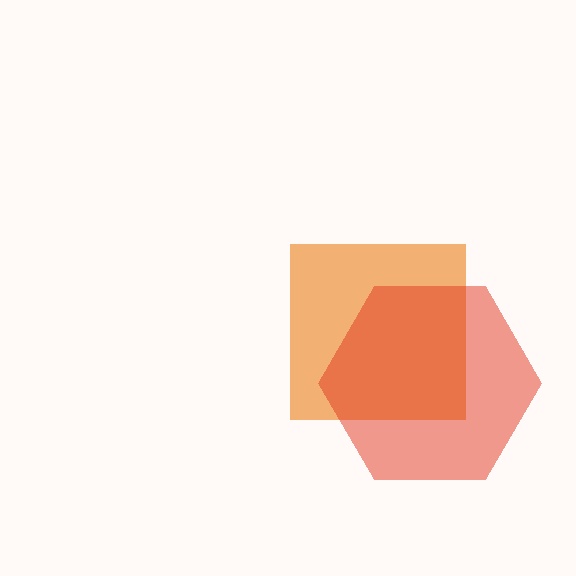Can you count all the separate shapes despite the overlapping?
Yes, there are 2 separate shapes.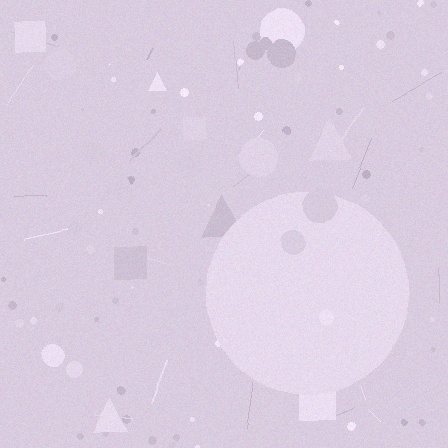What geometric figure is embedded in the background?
A circle is embedded in the background.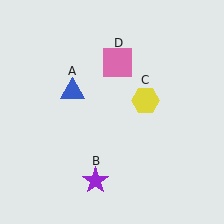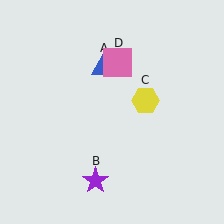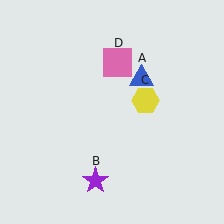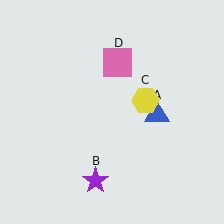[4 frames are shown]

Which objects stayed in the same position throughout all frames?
Purple star (object B) and yellow hexagon (object C) and pink square (object D) remained stationary.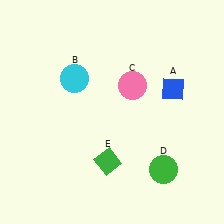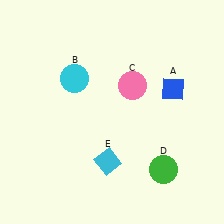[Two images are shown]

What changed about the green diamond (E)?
In Image 1, E is green. In Image 2, it changed to cyan.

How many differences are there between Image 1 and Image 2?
There is 1 difference between the two images.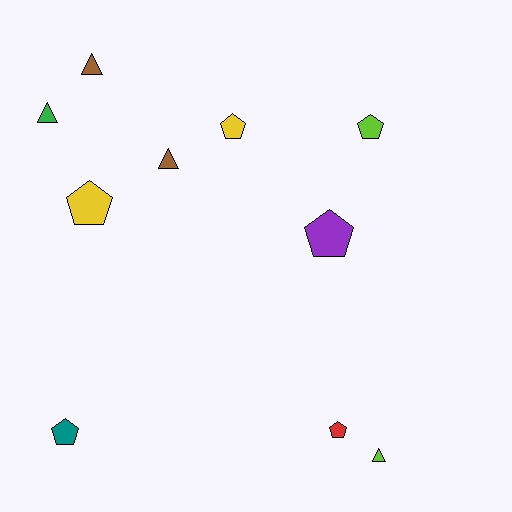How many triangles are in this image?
There are 4 triangles.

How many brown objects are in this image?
There are 2 brown objects.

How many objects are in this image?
There are 10 objects.